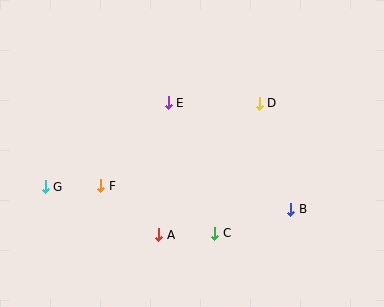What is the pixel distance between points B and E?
The distance between B and E is 163 pixels.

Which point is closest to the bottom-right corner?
Point B is closest to the bottom-right corner.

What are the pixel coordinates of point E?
Point E is at (168, 103).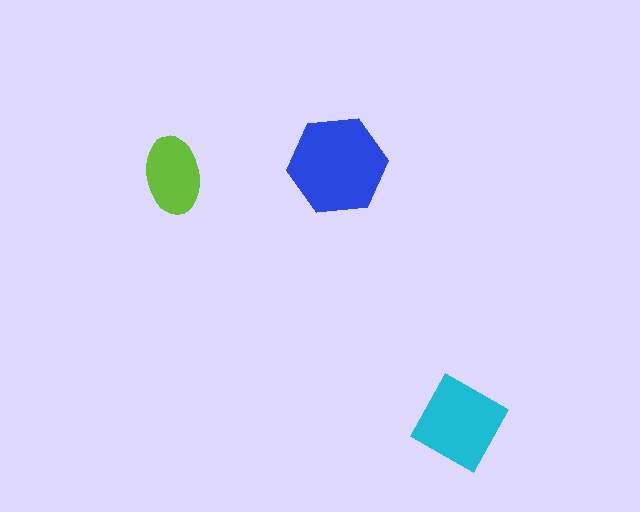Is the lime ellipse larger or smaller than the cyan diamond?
Smaller.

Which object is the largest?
The blue hexagon.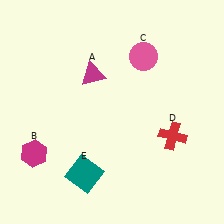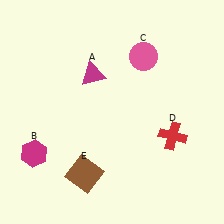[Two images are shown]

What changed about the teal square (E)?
In Image 1, E is teal. In Image 2, it changed to brown.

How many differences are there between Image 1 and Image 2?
There is 1 difference between the two images.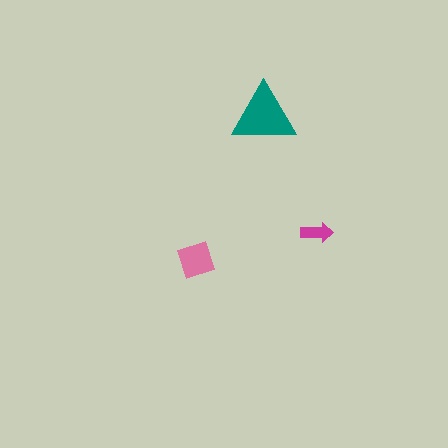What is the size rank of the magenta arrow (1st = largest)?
3rd.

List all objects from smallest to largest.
The magenta arrow, the pink square, the teal triangle.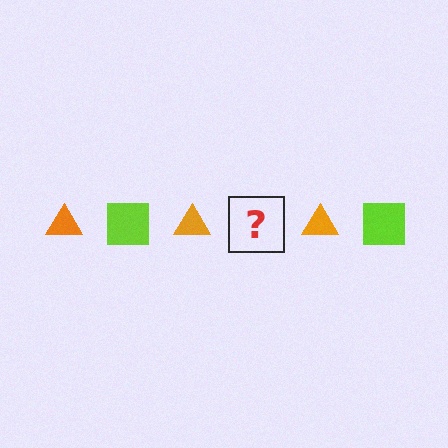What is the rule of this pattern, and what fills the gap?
The rule is that the pattern alternates between orange triangle and lime square. The gap should be filled with a lime square.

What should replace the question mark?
The question mark should be replaced with a lime square.